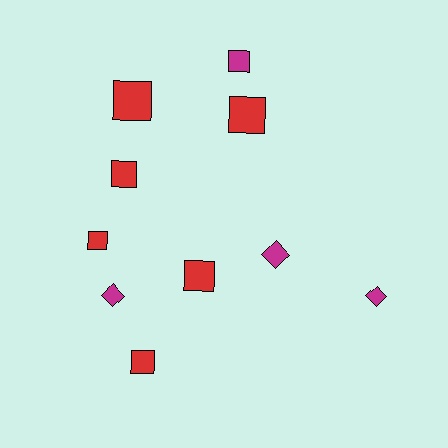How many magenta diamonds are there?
There are 3 magenta diamonds.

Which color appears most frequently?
Red, with 6 objects.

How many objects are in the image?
There are 10 objects.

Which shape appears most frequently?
Square, with 7 objects.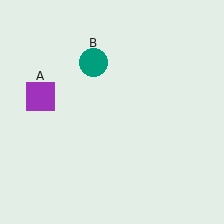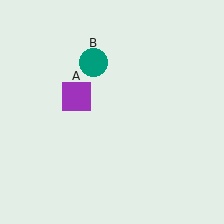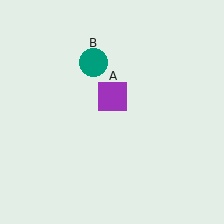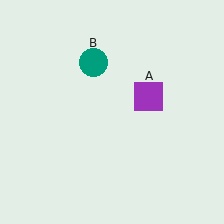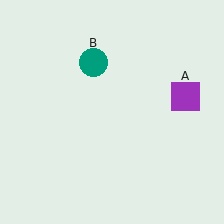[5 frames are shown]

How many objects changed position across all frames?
1 object changed position: purple square (object A).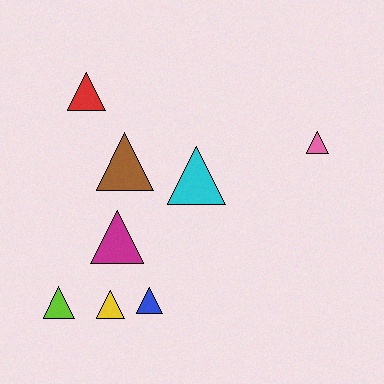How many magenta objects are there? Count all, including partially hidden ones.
There is 1 magenta object.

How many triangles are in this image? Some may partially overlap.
There are 8 triangles.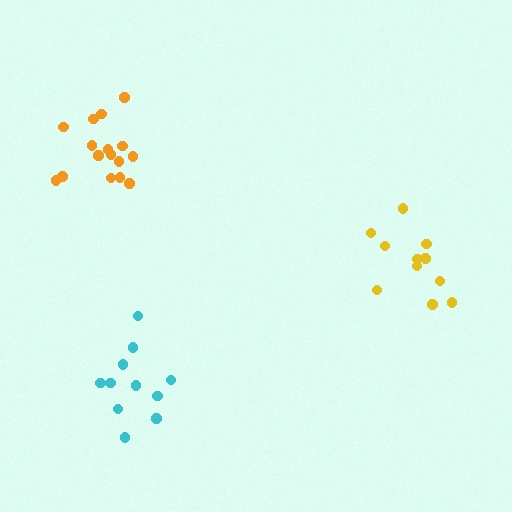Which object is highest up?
The orange cluster is topmost.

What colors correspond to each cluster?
The clusters are colored: cyan, yellow, orange.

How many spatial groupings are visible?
There are 3 spatial groupings.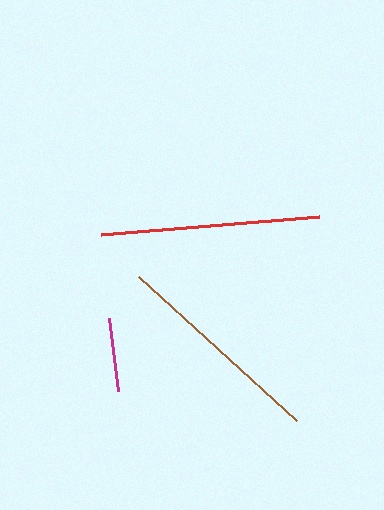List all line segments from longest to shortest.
From longest to shortest: red, brown, magenta.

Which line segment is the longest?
The red line is the longest at approximately 219 pixels.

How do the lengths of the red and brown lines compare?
The red and brown lines are approximately the same length.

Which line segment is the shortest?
The magenta line is the shortest at approximately 73 pixels.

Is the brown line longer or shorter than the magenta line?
The brown line is longer than the magenta line.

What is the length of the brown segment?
The brown segment is approximately 214 pixels long.